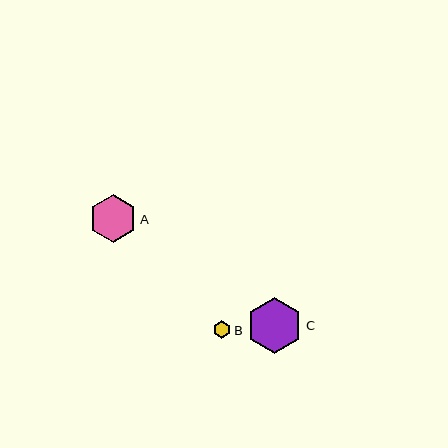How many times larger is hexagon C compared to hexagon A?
Hexagon C is approximately 1.2 times the size of hexagon A.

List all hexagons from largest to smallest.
From largest to smallest: C, A, B.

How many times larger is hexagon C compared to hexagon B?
Hexagon C is approximately 3.2 times the size of hexagon B.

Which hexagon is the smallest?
Hexagon B is the smallest with a size of approximately 17 pixels.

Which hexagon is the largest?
Hexagon C is the largest with a size of approximately 56 pixels.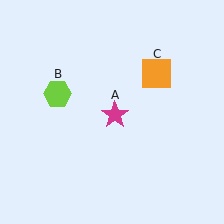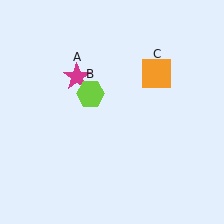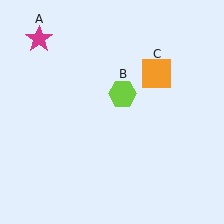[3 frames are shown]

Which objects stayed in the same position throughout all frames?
Orange square (object C) remained stationary.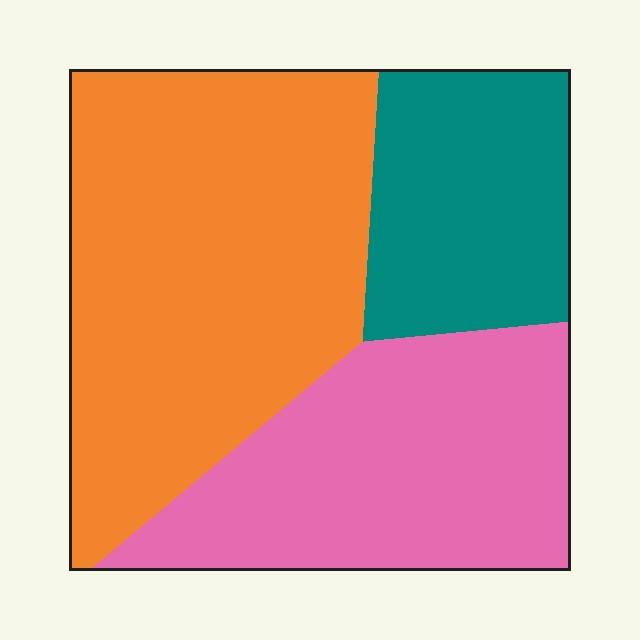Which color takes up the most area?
Orange, at roughly 45%.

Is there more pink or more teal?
Pink.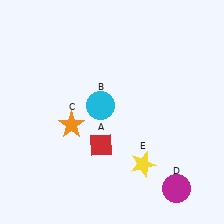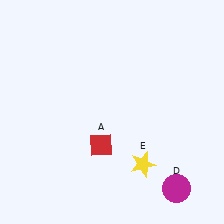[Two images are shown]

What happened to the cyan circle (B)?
The cyan circle (B) was removed in Image 2. It was in the top-left area of Image 1.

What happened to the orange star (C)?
The orange star (C) was removed in Image 2. It was in the bottom-left area of Image 1.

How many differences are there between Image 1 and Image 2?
There are 2 differences between the two images.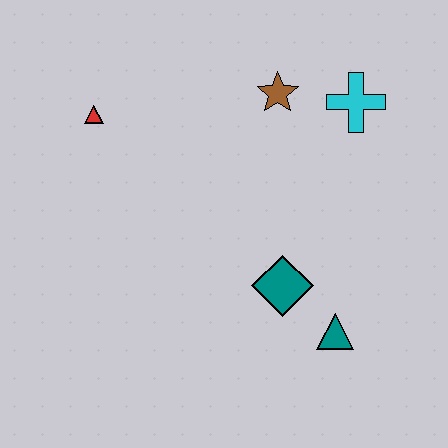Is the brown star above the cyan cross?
Yes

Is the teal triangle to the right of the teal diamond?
Yes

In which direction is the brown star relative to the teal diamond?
The brown star is above the teal diamond.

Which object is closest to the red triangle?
The brown star is closest to the red triangle.